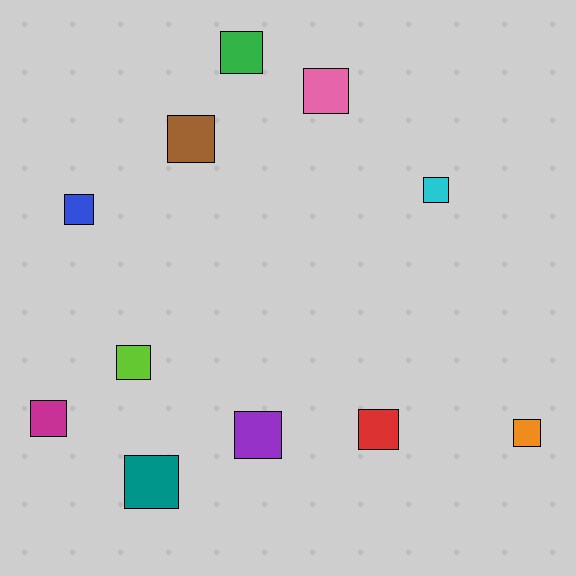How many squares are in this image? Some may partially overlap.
There are 11 squares.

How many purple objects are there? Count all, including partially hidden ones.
There is 1 purple object.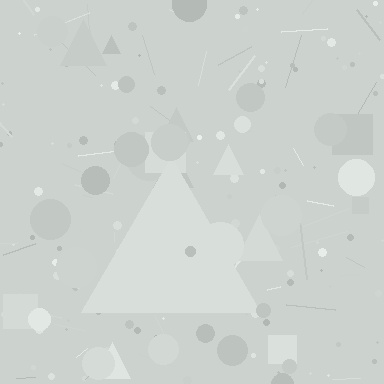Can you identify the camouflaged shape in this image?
The camouflaged shape is a triangle.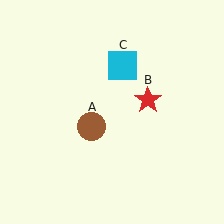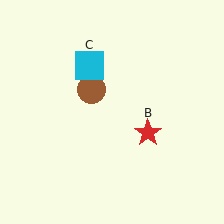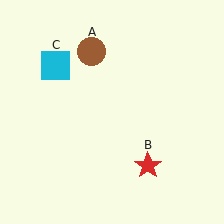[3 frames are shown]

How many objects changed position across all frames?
3 objects changed position: brown circle (object A), red star (object B), cyan square (object C).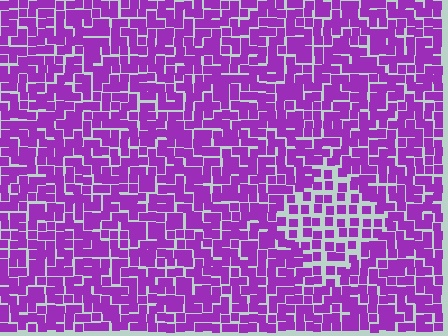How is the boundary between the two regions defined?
The boundary is defined by a change in element density (approximately 1.7x ratio). All elements are the same color, size, and shape.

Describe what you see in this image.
The image contains small purple elements arranged at two different densities. A diamond-shaped region is visible where the elements are less densely packed than the surrounding area.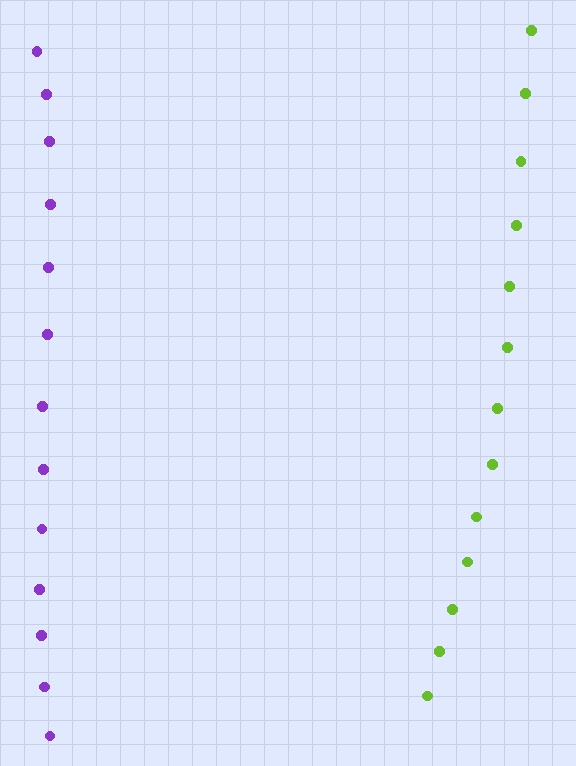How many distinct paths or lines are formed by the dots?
There are 2 distinct paths.